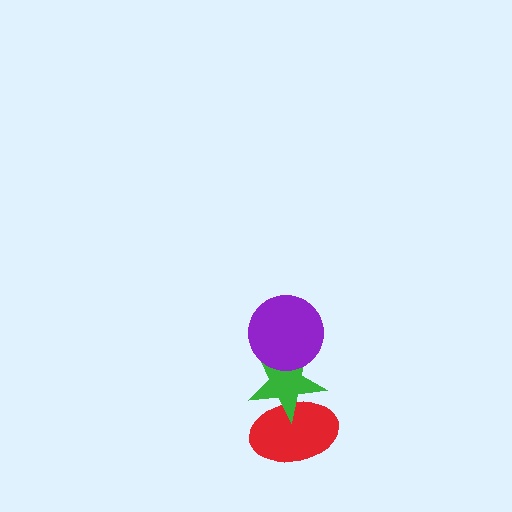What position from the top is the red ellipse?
The red ellipse is 3rd from the top.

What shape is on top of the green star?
The purple circle is on top of the green star.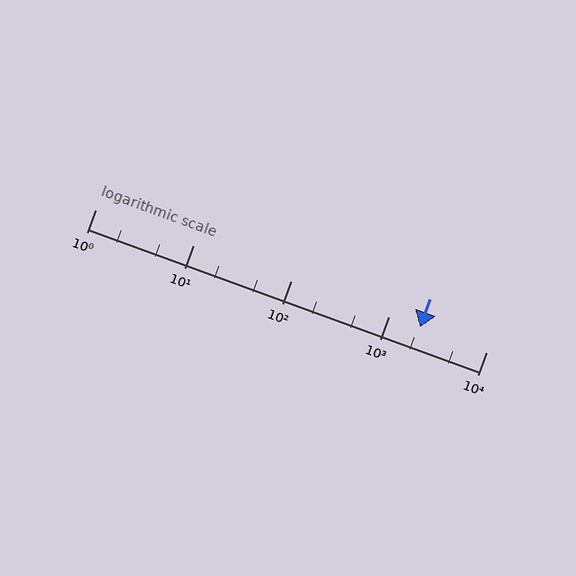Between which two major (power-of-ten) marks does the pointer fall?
The pointer is between 1000 and 10000.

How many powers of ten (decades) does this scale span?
The scale spans 4 decades, from 1 to 10000.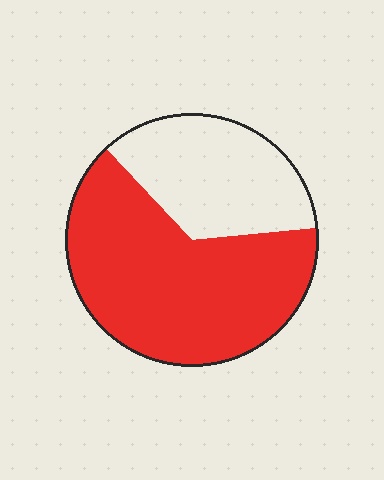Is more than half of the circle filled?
Yes.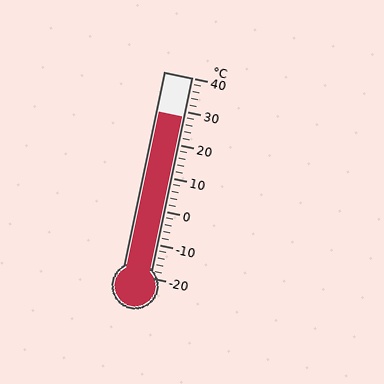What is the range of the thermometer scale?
The thermometer scale ranges from -20°C to 40°C.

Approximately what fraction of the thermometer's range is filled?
The thermometer is filled to approximately 80% of its range.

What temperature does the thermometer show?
The thermometer shows approximately 28°C.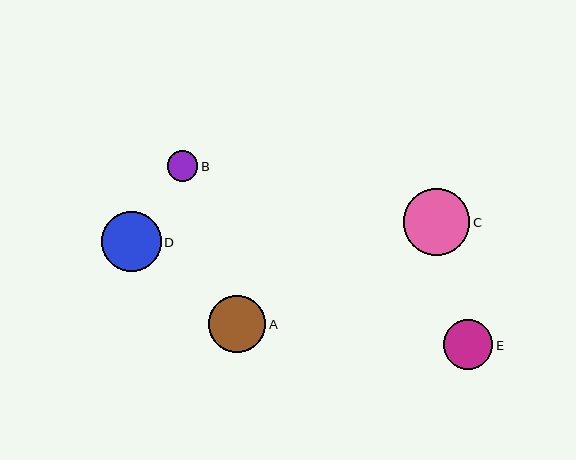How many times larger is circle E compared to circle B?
Circle E is approximately 1.6 times the size of circle B.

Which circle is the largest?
Circle C is the largest with a size of approximately 67 pixels.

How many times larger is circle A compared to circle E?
Circle A is approximately 1.2 times the size of circle E.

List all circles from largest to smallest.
From largest to smallest: C, D, A, E, B.